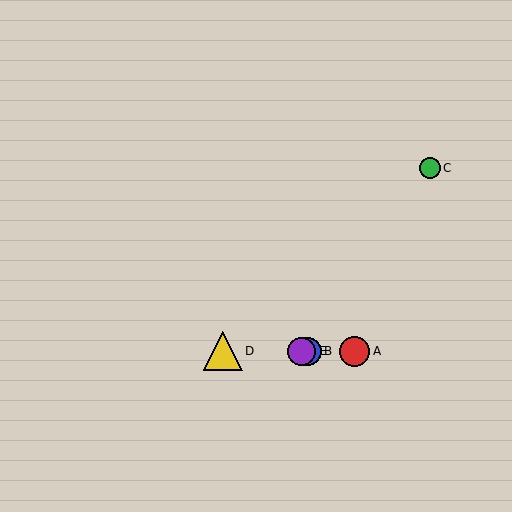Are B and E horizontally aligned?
Yes, both are at y≈351.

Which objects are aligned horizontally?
Objects A, B, D, E are aligned horizontally.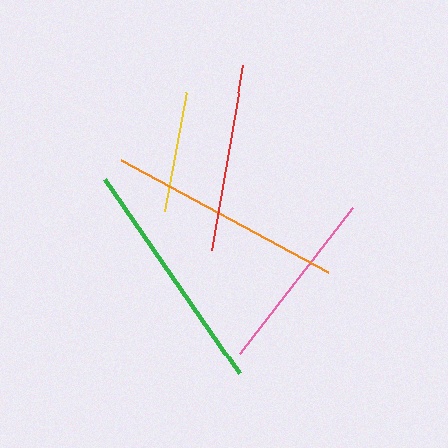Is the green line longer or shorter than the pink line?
The green line is longer than the pink line.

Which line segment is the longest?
The green line is the longest at approximately 236 pixels.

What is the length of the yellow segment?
The yellow segment is approximately 122 pixels long.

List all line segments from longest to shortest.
From longest to shortest: green, orange, red, pink, yellow.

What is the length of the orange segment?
The orange segment is approximately 236 pixels long.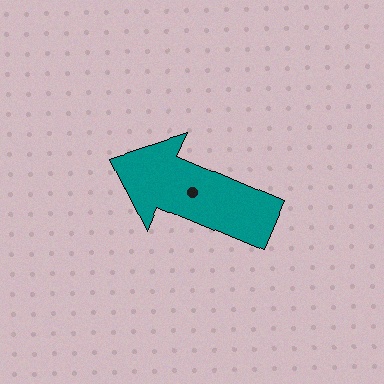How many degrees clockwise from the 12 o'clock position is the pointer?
Approximately 293 degrees.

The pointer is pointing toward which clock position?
Roughly 10 o'clock.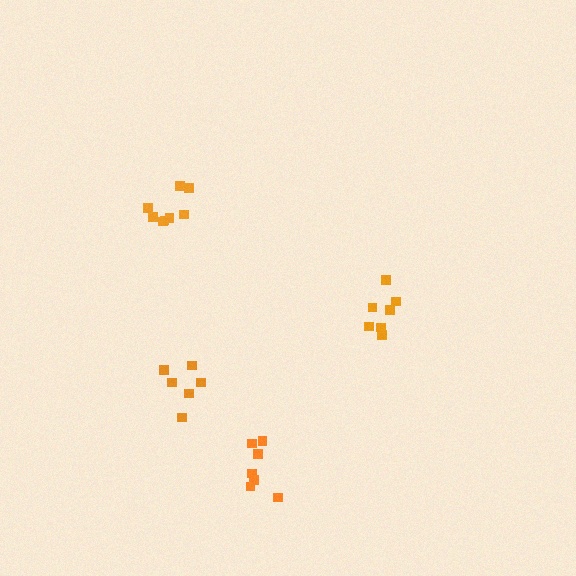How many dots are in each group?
Group 1: 8 dots, Group 2: 6 dots, Group 3: 7 dots, Group 4: 8 dots (29 total).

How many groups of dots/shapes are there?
There are 4 groups.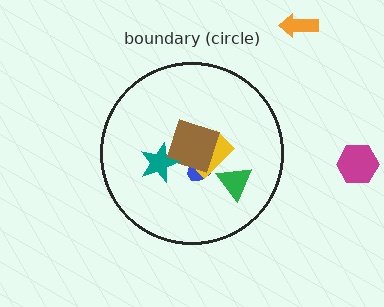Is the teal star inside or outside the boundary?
Inside.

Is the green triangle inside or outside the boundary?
Inside.